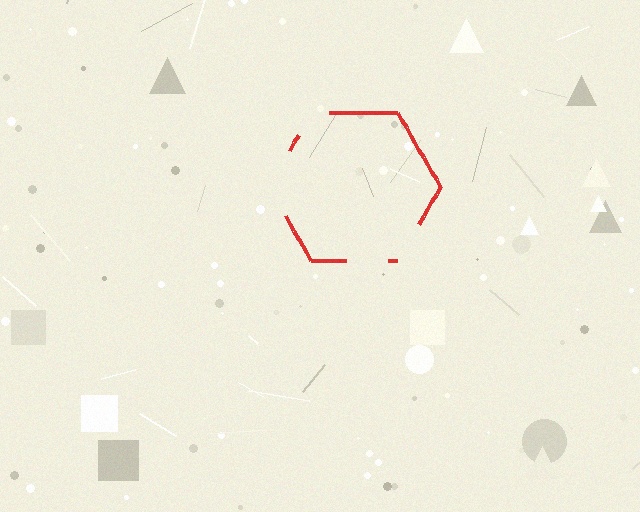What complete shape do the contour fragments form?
The contour fragments form a hexagon.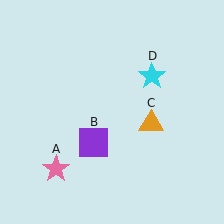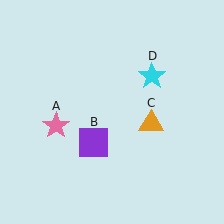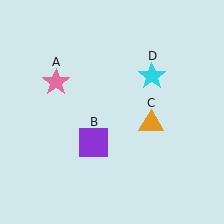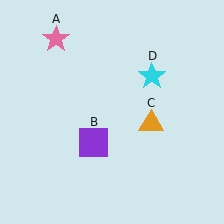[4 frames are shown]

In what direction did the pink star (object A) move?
The pink star (object A) moved up.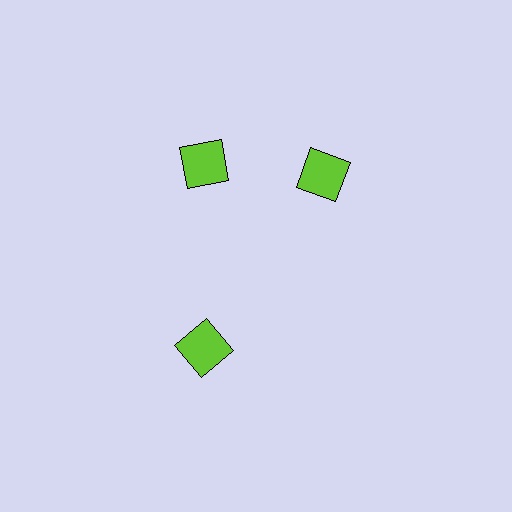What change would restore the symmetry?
The symmetry would be restored by rotating it back into even spacing with its neighbors so that all 3 squares sit at equal angles and equal distance from the center.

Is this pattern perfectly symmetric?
No. The 3 lime squares are arranged in a ring, but one element near the 3 o'clock position is rotated out of alignment along the ring, breaking the 3-fold rotational symmetry.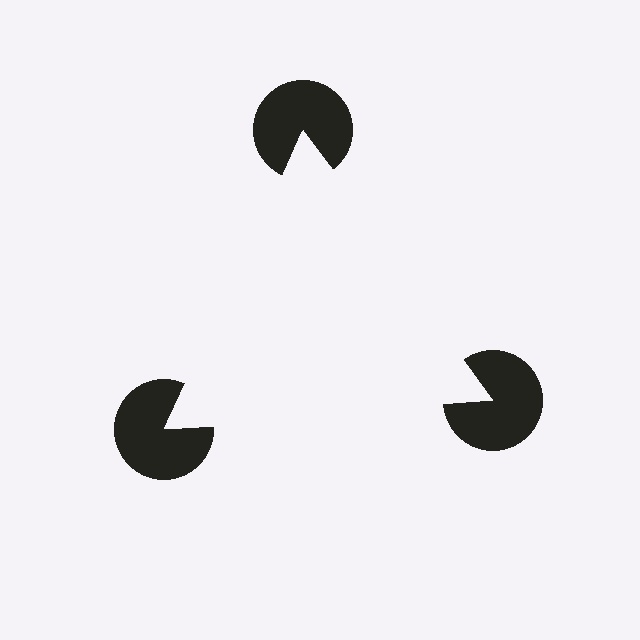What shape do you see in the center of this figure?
An illusory triangle — its edges are inferred from the aligned wedge cuts in the pac-man discs, not physically drawn.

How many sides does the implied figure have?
3 sides.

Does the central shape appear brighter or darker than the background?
It typically appears slightly brighter than the background, even though no actual brightness change is drawn.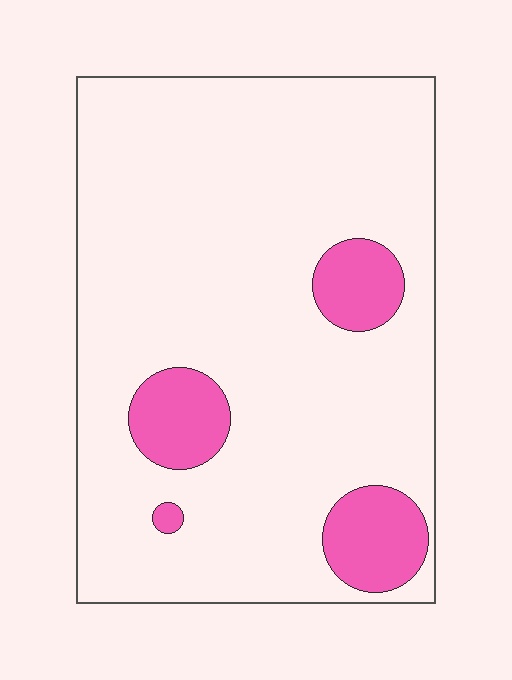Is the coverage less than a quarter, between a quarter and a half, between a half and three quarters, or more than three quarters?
Less than a quarter.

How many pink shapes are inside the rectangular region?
4.